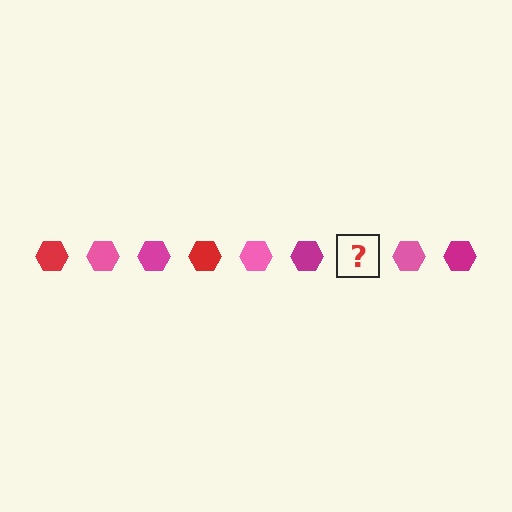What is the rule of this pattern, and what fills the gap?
The rule is that the pattern cycles through red, pink, magenta hexagons. The gap should be filled with a red hexagon.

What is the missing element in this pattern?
The missing element is a red hexagon.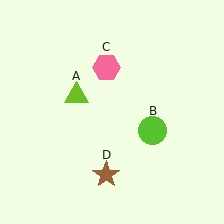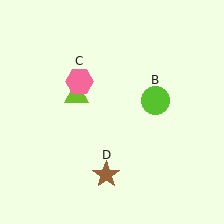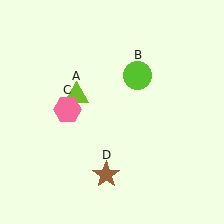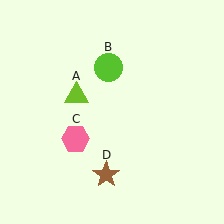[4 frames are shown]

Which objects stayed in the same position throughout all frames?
Lime triangle (object A) and brown star (object D) remained stationary.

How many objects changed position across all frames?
2 objects changed position: lime circle (object B), pink hexagon (object C).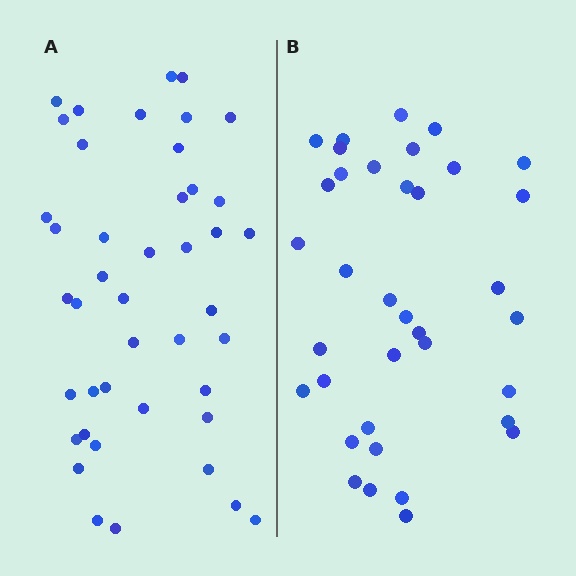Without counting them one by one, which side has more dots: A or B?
Region A (the left region) has more dots.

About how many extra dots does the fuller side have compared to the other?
Region A has roughly 8 or so more dots than region B.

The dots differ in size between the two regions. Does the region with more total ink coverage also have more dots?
No. Region B has more total ink coverage because its dots are larger, but region A actually contains more individual dots. Total area can be misleading — the number of items is what matters here.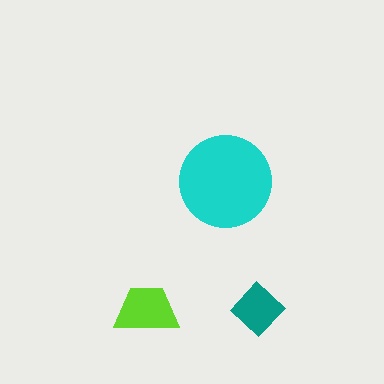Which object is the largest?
The cyan circle.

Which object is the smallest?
The teal diamond.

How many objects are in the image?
There are 3 objects in the image.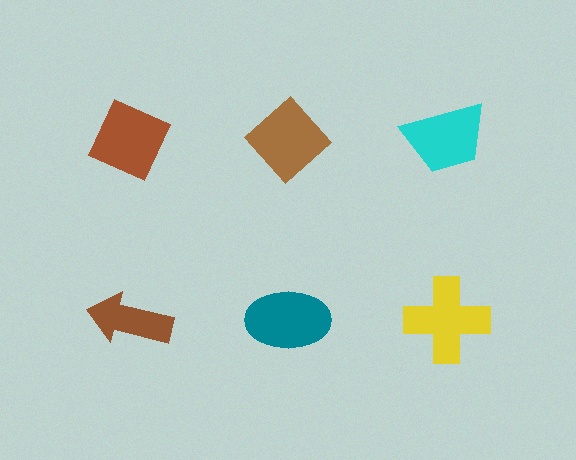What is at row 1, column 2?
A brown diamond.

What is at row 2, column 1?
A brown arrow.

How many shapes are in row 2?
3 shapes.